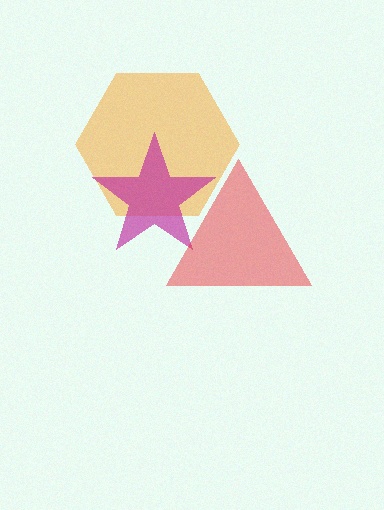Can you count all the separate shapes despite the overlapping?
Yes, there are 3 separate shapes.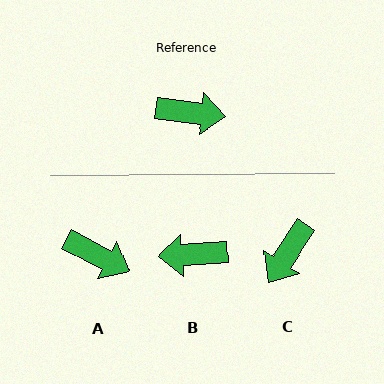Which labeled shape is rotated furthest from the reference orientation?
B, about 169 degrees away.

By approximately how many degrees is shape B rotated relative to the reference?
Approximately 169 degrees clockwise.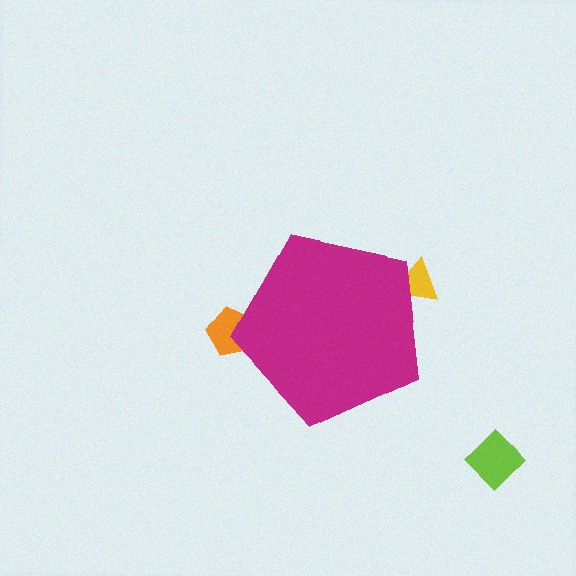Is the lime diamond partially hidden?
No, the lime diamond is fully visible.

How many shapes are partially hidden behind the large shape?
2 shapes are partially hidden.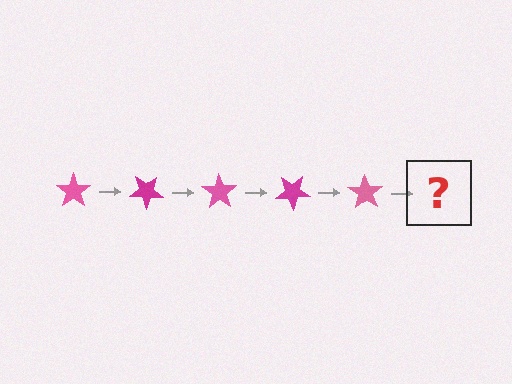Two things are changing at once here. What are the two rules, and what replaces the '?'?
The two rules are that it rotates 35 degrees each step and the color cycles through pink and magenta. The '?' should be a magenta star, rotated 175 degrees from the start.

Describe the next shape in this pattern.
It should be a magenta star, rotated 175 degrees from the start.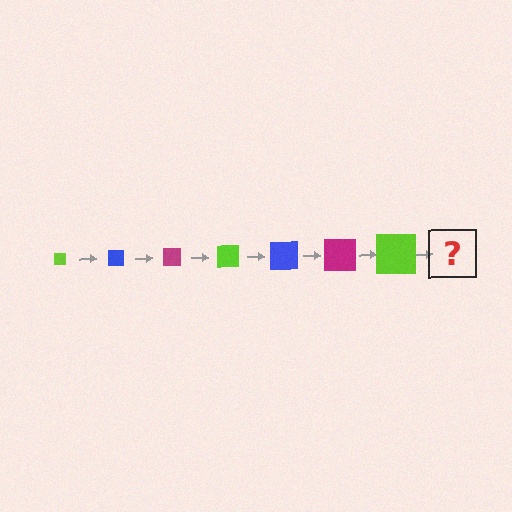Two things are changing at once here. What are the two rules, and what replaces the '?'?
The two rules are that the square grows larger each step and the color cycles through lime, blue, and magenta. The '?' should be a blue square, larger than the previous one.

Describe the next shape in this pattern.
It should be a blue square, larger than the previous one.